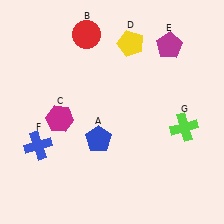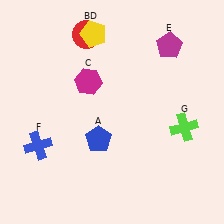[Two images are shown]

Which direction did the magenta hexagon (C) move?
The magenta hexagon (C) moved up.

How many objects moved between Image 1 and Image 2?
2 objects moved between the two images.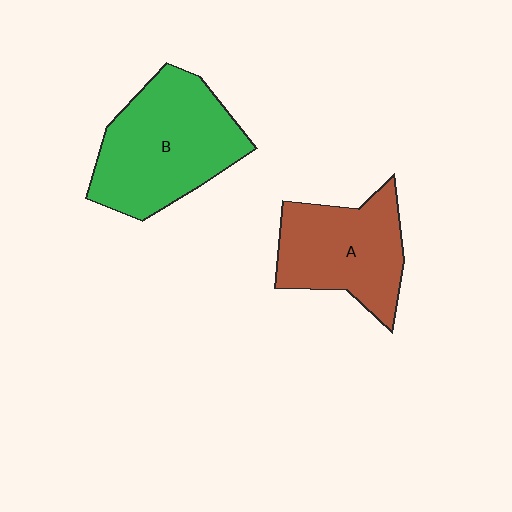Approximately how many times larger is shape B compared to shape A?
Approximately 1.3 times.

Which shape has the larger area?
Shape B (green).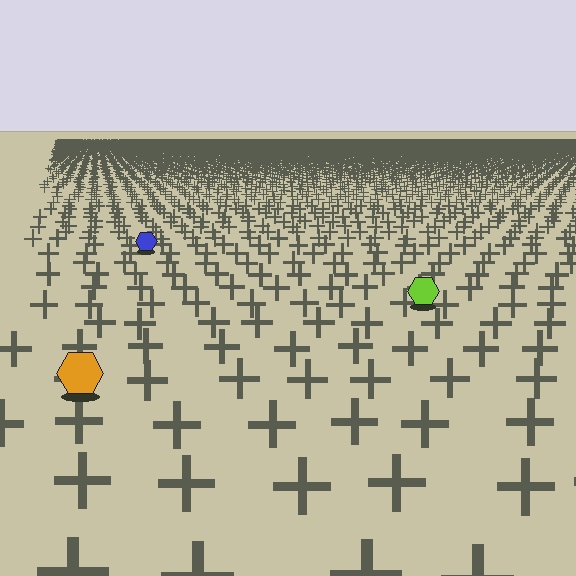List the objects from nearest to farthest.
From nearest to farthest: the orange hexagon, the lime hexagon, the blue hexagon.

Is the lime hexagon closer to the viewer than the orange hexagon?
No. The orange hexagon is closer — you can tell from the texture gradient: the ground texture is coarser near it.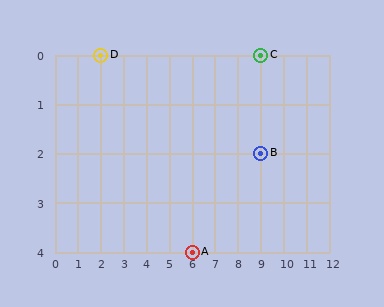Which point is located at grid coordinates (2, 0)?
Point D is at (2, 0).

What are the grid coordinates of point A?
Point A is at grid coordinates (6, 4).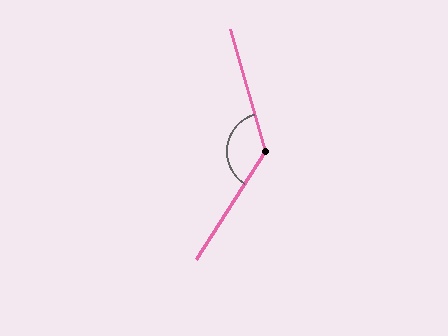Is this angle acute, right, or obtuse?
It is obtuse.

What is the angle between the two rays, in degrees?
Approximately 132 degrees.